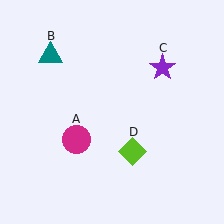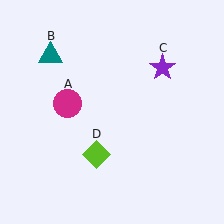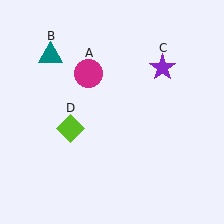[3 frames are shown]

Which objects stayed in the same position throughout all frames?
Teal triangle (object B) and purple star (object C) remained stationary.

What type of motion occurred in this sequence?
The magenta circle (object A), lime diamond (object D) rotated clockwise around the center of the scene.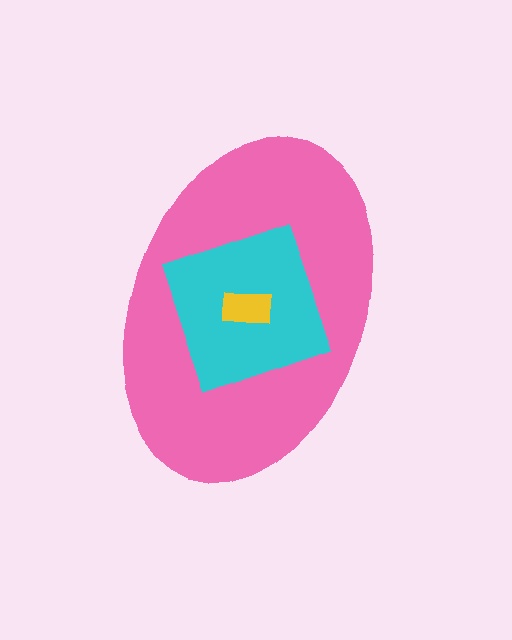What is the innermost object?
The yellow rectangle.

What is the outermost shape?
The pink ellipse.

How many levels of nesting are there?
3.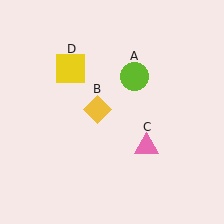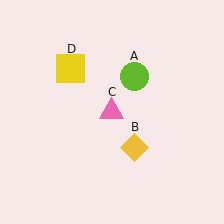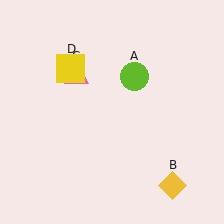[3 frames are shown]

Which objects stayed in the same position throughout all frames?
Lime circle (object A) and yellow square (object D) remained stationary.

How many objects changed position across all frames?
2 objects changed position: yellow diamond (object B), pink triangle (object C).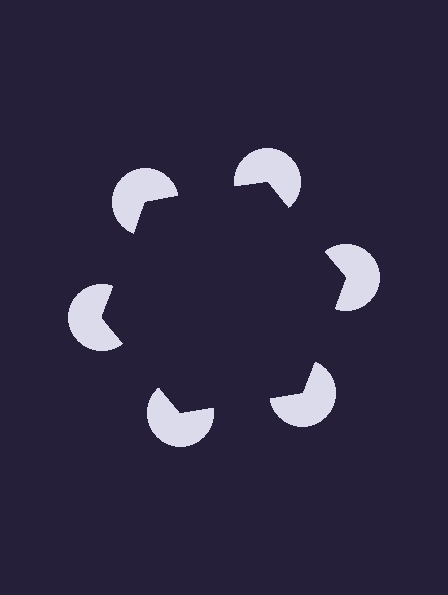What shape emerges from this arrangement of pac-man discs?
An illusory hexagon — its edges are inferred from the aligned wedge cuts in the pac-man discs, not physically drawn.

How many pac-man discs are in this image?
There are 6 — one at each vertex of the illusory hexagon.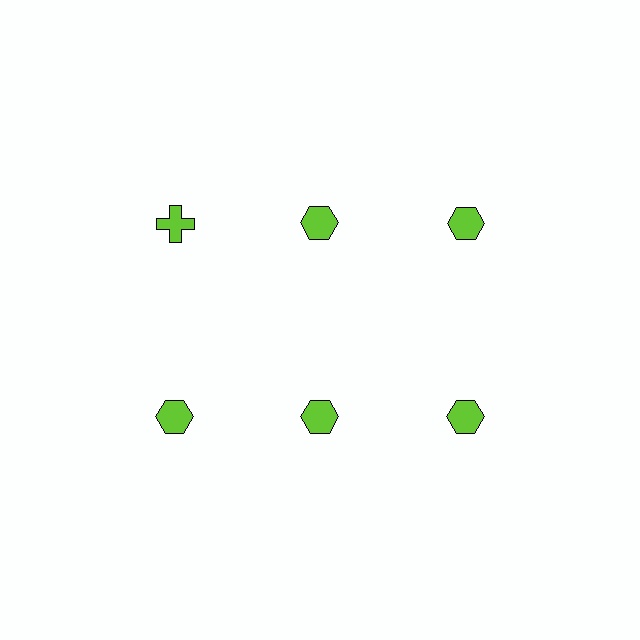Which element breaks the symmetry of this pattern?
The lime cross in the top row, leftmost column breaks the symmetry. All other shapes are lime hexagons.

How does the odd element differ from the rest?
It has a different shape: cross instead of hexagon.